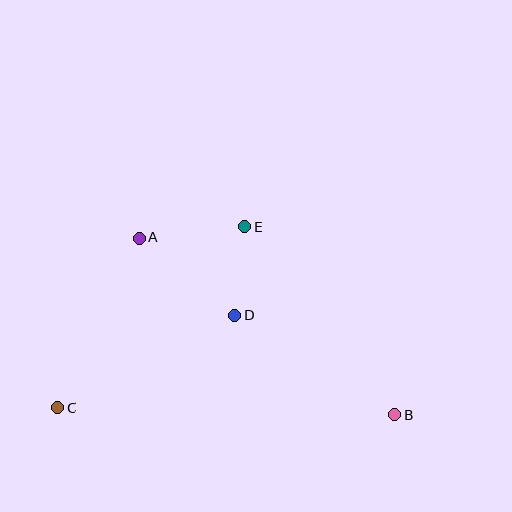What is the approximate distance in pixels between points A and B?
The distance between A and B is approximately 311 pixels.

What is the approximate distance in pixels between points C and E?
The distance between C and E is approximately 260 pixels.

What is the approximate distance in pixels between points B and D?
The distance between B and D is approximately 188 pixels.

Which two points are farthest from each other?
Points B and C are farthest from each other.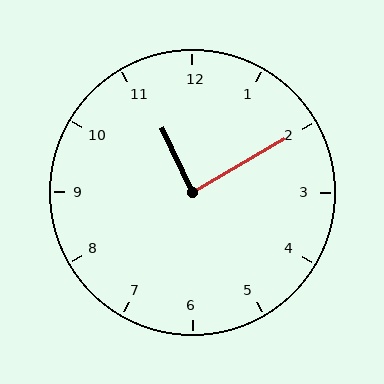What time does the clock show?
11:10.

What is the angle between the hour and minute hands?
Approximately 85 degrees.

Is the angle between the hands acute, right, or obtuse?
It is right.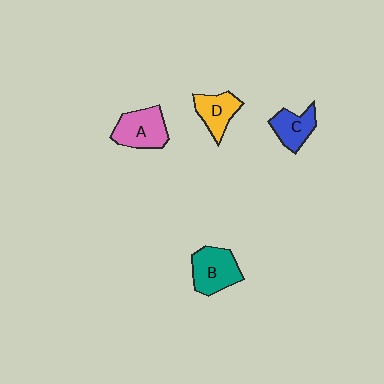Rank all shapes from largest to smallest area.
From largest to smallest: B (teal), A (pink), D (yellow), C (blue).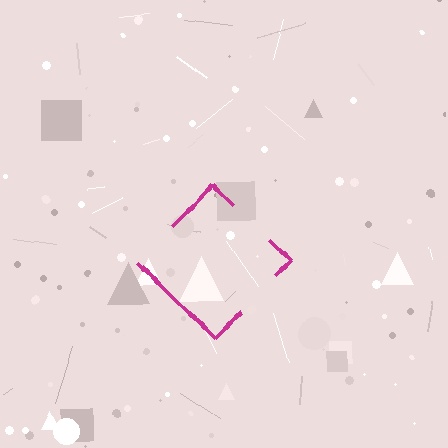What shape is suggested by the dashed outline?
The dashed outline suggests a diamond.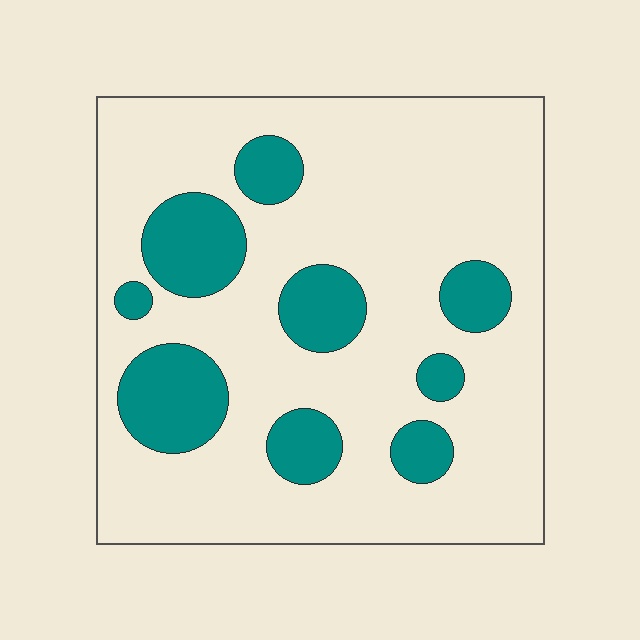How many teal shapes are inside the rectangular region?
9.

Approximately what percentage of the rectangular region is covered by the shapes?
Approximately 20%.